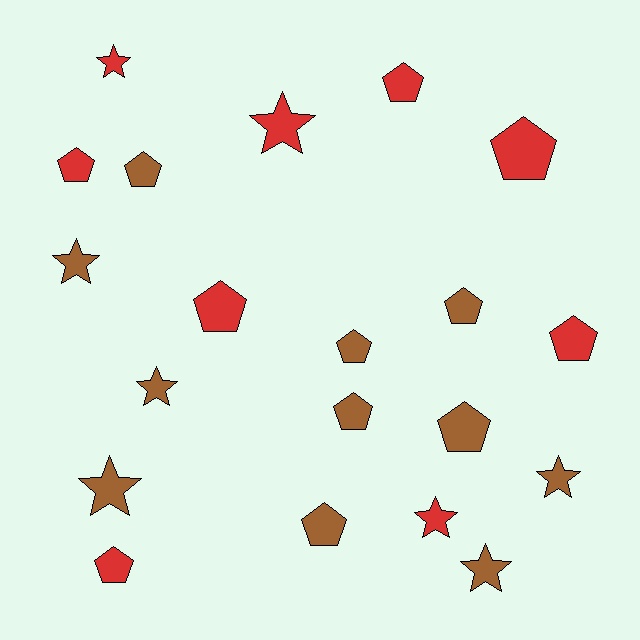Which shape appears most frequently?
Pentagon, with 12 objects.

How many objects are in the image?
There are 20 objects.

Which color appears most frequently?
Brown, with 11 objects.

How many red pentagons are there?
There are 6 red pentagons.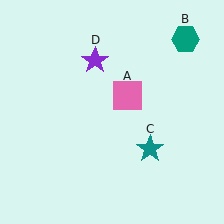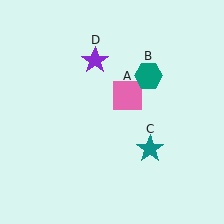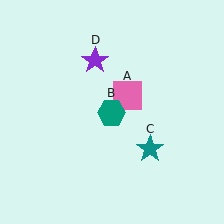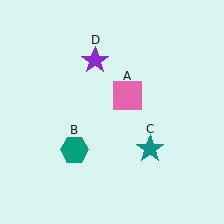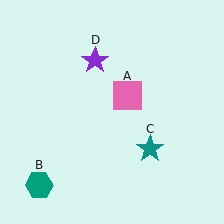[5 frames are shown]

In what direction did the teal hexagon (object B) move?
The teal hexagon (object B) moved down and to the left.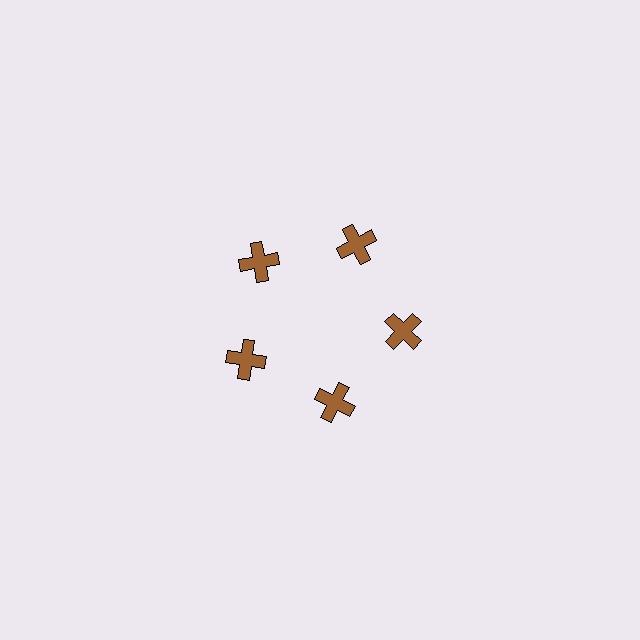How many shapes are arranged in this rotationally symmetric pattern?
There are 5 shapes, arranged in 5 groups of 1.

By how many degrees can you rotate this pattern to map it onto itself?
The pattern maps onto itself every 72 degrees of rotation.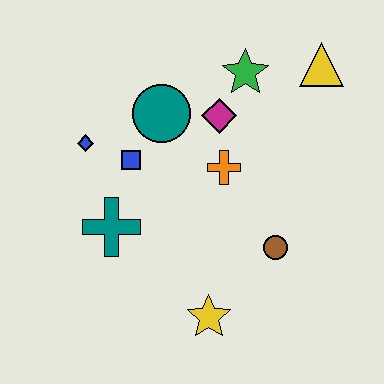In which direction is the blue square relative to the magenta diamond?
The blue square is to the left of the magenta diamond.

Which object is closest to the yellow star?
The brown circle is closest to the yellow star.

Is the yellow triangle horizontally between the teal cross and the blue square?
No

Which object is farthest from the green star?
The yellow star is farthest from the green star.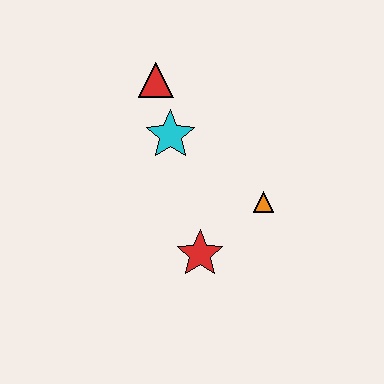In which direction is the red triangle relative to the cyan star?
The red triangle is above the cyan star.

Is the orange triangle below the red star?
No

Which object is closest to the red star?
The orange triangle is closest to the red star.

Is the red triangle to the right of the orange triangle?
No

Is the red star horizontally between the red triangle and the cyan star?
No